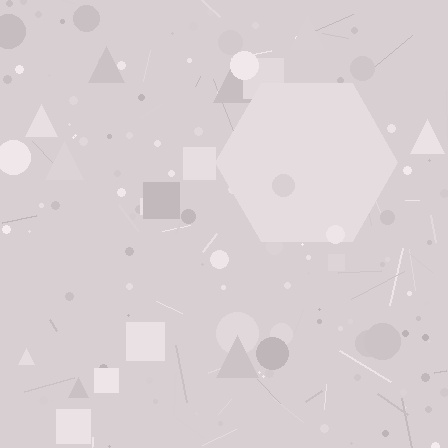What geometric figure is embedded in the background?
A hexagon is embedded in the background.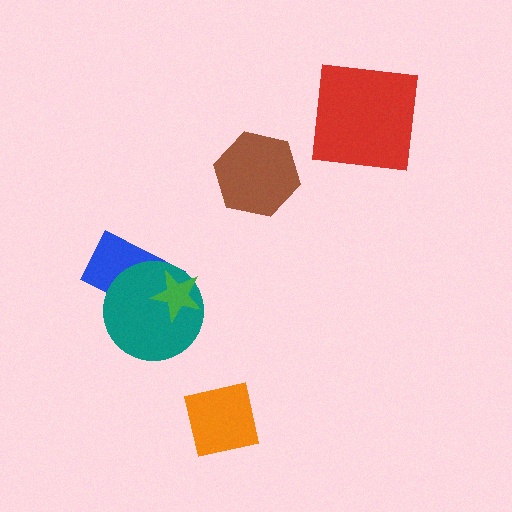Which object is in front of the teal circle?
The green star is in front of the teal circle.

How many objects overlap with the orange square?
0 objects overlap with the orange square.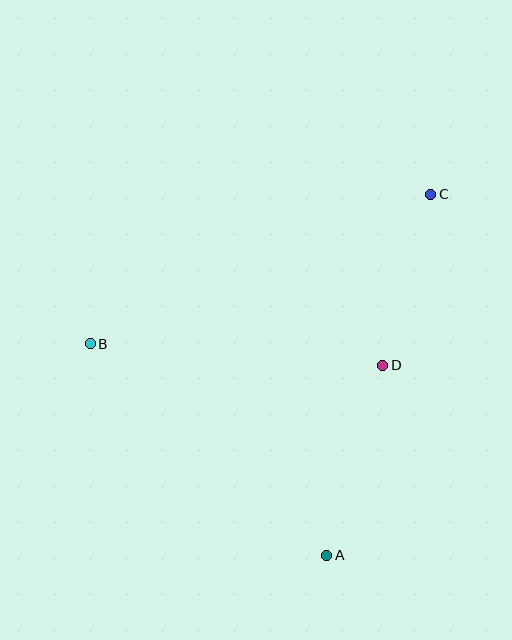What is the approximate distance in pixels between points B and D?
The distance between B and D is approximately 293 pixels.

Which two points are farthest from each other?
Points A and C are farthest from each other.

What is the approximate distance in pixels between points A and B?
The distance between A and B is approximately 317 pixels.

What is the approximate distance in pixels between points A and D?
The distance between A and D is approximately 198 pixels.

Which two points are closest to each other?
Points C and D are closest to each other.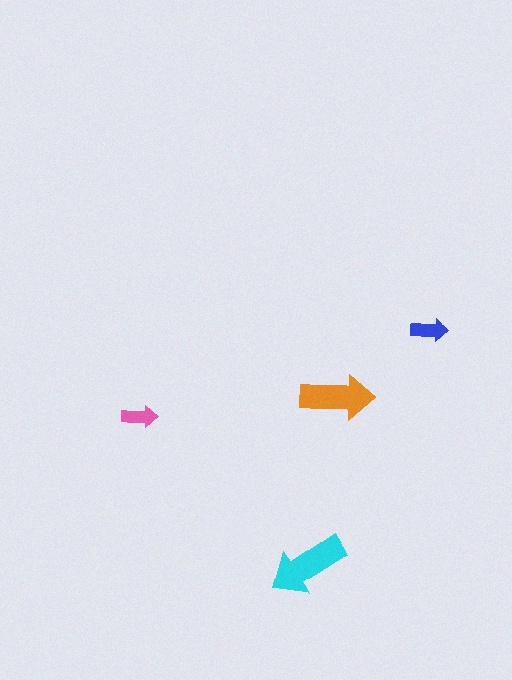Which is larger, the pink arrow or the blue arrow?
The blue one.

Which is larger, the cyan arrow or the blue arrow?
The cyan one.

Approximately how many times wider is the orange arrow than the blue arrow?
About 2 times wider.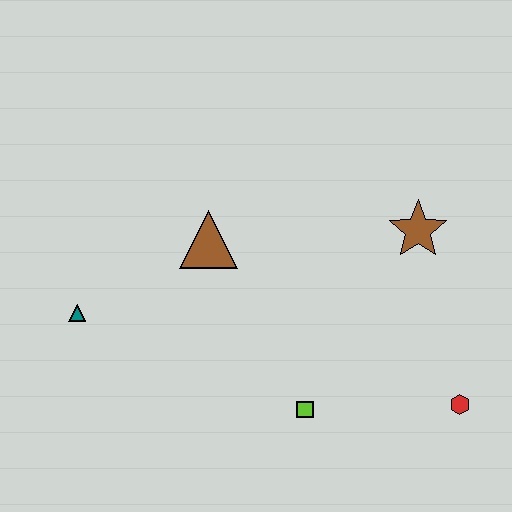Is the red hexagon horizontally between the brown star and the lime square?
No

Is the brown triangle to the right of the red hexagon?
No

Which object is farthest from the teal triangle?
The red hexagon is farthest from the teal triangle.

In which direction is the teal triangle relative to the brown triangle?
The teal triangle is to the left of the brown triangle.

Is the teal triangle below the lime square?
No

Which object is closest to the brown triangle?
The teal triangle is closest to the brown triangle.